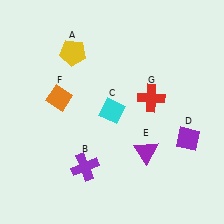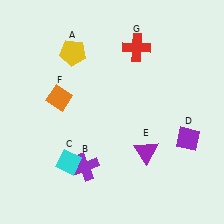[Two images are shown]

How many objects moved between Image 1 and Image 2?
2 objects moved between the two images.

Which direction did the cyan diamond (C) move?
The cyan diamond (C) moved down.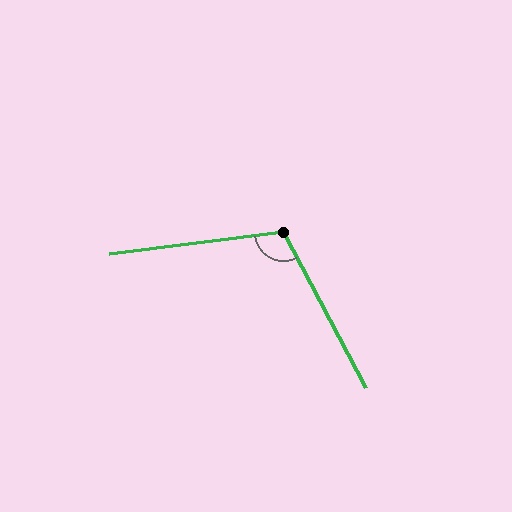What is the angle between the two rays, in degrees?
Approximately 111 degrees.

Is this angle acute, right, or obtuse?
It is obtuse.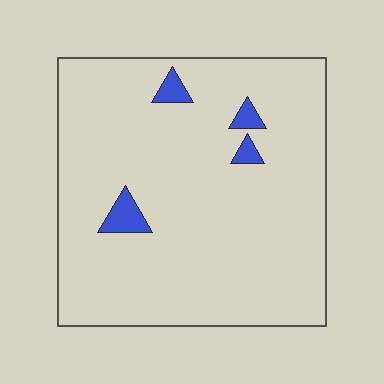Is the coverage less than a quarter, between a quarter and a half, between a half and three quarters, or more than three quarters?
Less than a quarter.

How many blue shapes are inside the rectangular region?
4.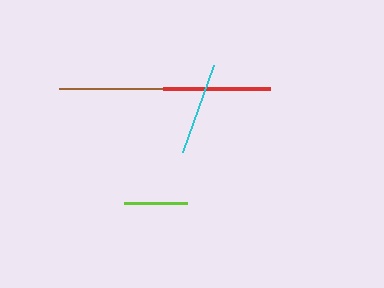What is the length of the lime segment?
The lime segment is approximately 63 pixels long.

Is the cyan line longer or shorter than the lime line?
The cyan line is longer than the lime line.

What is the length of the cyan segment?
The cyan segment is approximately 93 pixels long.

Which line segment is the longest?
The brown line is the longest at approximately 179 pixels.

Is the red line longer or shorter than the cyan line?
The red line is longer than the cyan line.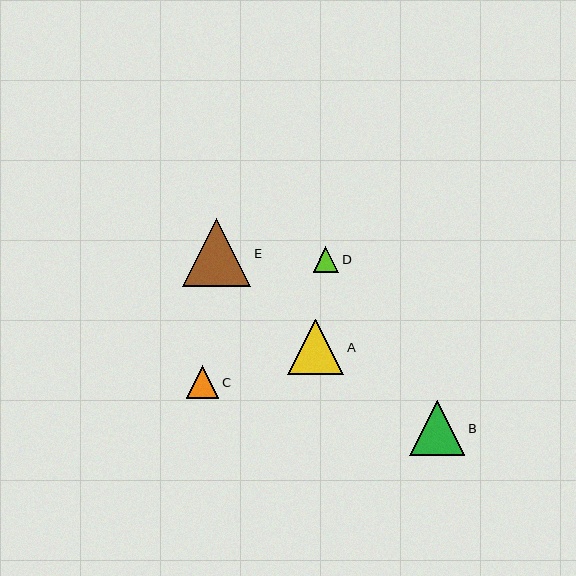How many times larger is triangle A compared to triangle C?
Triangle A is approximately 1.7 times the size of triangle C.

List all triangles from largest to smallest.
From largest to smallest: E, A, B, C, D.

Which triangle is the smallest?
Triangle D is the smallest with a size of approximately 26 pixels.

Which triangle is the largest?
Triangle E is the largest with a size of approximately 68 pixels.